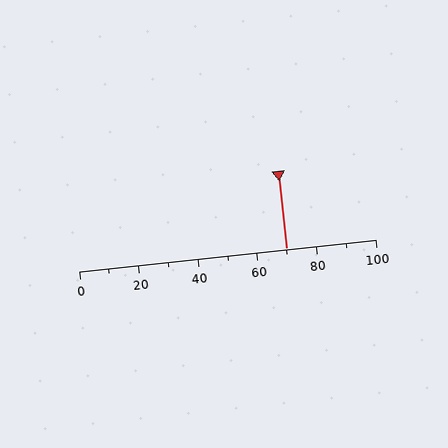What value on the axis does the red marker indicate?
The marker indicates approximately 70.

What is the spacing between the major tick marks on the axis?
The major ticks are spaced 20 apart.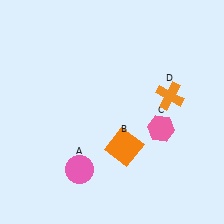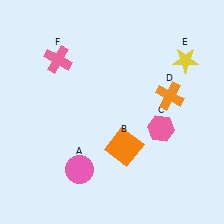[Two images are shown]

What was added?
A yellow star (E), a pink cross (F) were added in Image 2.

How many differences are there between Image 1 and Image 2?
There are 2 differences between the two images.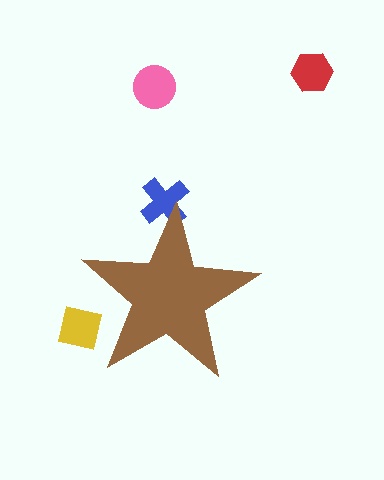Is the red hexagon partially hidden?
No, the red hexagon is fully visible.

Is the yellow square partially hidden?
Yes, the yellow square is partially hidden behind the brown star.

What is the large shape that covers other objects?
A brown star.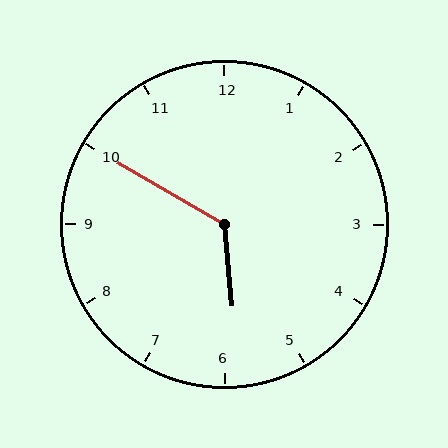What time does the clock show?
5:50.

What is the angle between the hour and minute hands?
Approximately 125 degrees.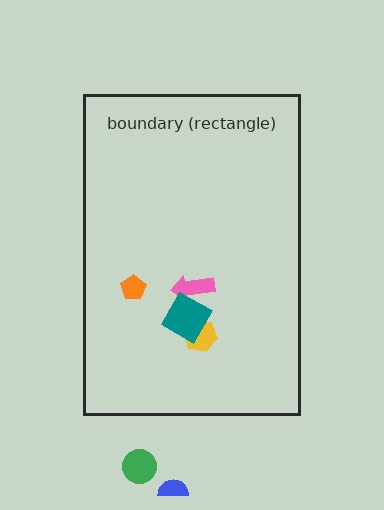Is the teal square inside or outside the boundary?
Inside.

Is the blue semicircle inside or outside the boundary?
Outside.